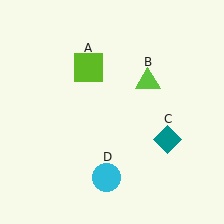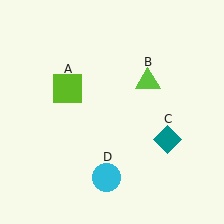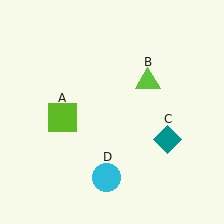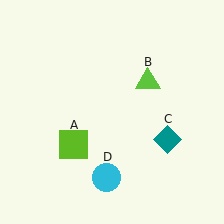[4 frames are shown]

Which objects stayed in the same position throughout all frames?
Lime triangle (object B) and teal diamond (object C) and cyan circle (object D) remained stationary.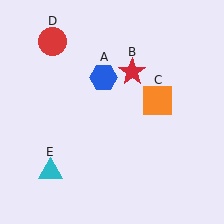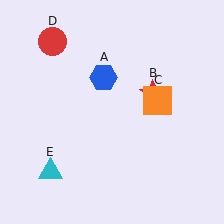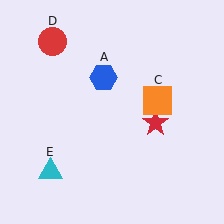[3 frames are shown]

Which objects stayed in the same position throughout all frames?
Blue hexagon (object A) and orange square (object C) and red circle (object D) and cyan triangle (object E) remained stationary.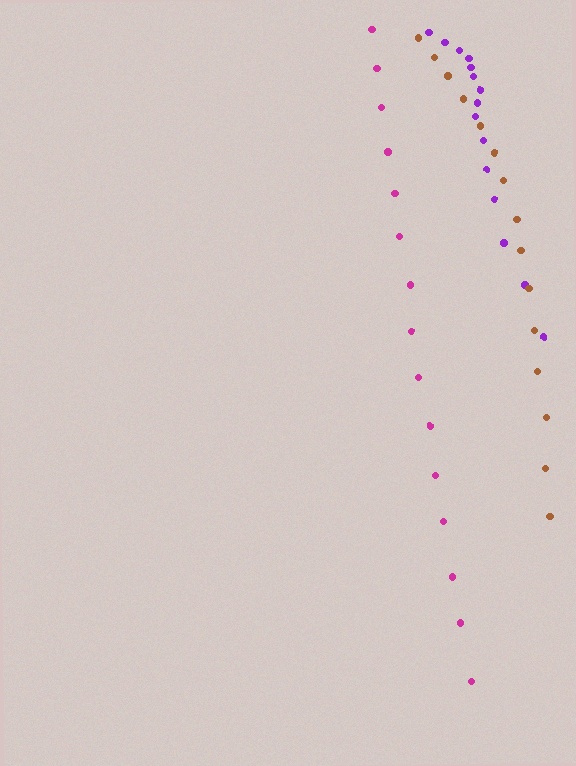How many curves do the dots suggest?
There are 3 distinct paths.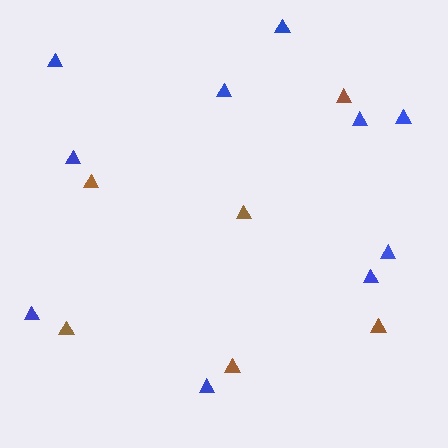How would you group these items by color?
There are 2 groups: one group of brown triangles (6) and one group of blue triangles (10).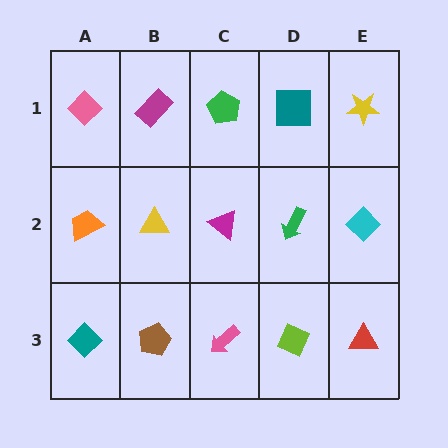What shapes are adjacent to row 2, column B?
A magenta rectangle (row 1, column B), a brown pentagon (row 3, column B), an orange trapezoid (row 2, column A), a magenta triangle (row 2, column C).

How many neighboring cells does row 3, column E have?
2.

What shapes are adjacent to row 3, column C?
A magenta triangle (row 2, column C), a brown pentagon (row 3, column B), a lime diamond (row 3, column D).